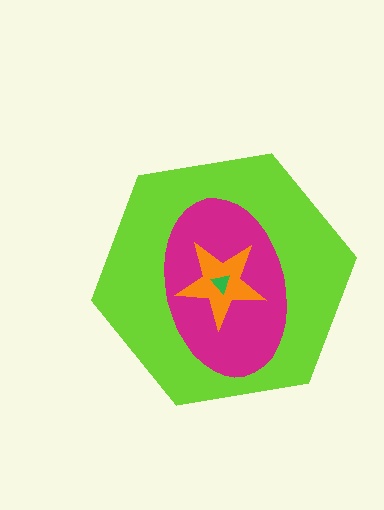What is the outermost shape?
The lime hexagon.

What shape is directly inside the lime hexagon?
The magenta ellipse.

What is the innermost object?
The green triangle.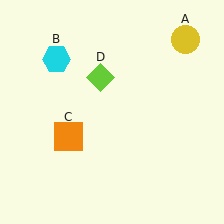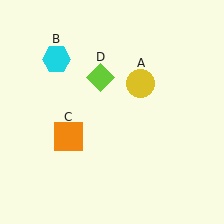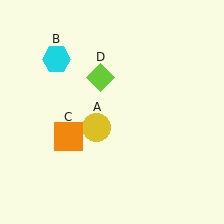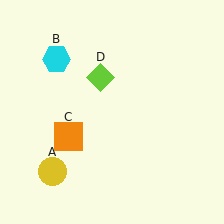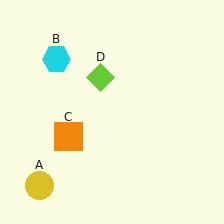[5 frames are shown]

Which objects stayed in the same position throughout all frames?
Cyan hexagon (object B) and orange square (object C) and lime diamond (object D) remained stationary.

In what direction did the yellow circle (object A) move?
The yellow circle (object A) moved down and to the left.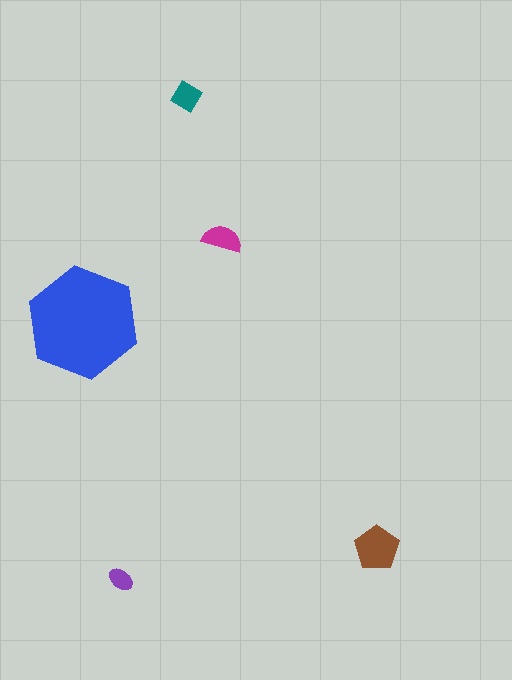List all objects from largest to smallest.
The blue hexagon, the brown pentagon, the magenta semicircle, the teal diamond, the purple ellipse.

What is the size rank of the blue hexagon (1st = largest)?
1st.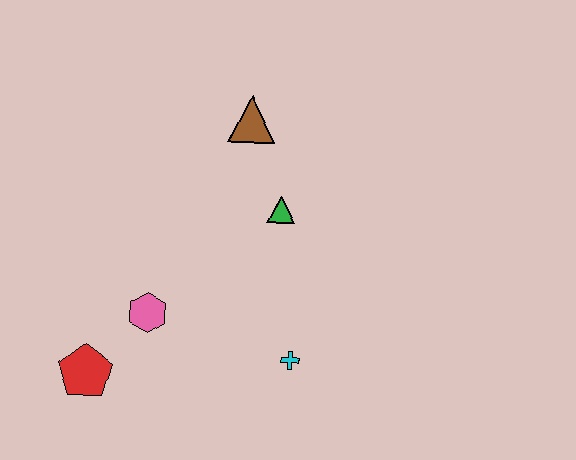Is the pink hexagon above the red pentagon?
Yes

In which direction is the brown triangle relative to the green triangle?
The brown triangle is above the green triangle.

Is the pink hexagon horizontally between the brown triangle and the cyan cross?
No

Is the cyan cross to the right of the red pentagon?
Yes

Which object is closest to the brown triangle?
The green triangle is closest to the brown triangle.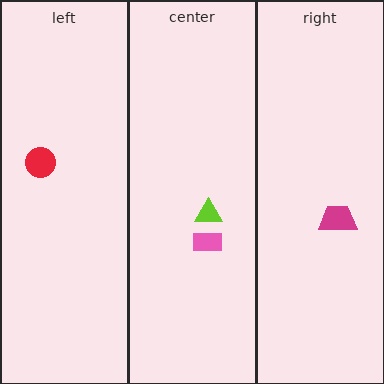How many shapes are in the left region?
1.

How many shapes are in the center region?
2.